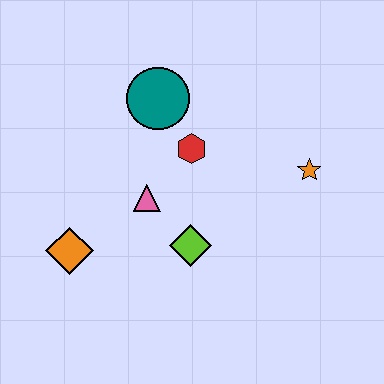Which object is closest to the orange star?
The red hexagon is closest to the orange star.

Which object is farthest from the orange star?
The orange diamond is farthest from the orange star.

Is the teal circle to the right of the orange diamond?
Yes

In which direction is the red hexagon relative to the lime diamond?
The red hexagon is above the lime diamond.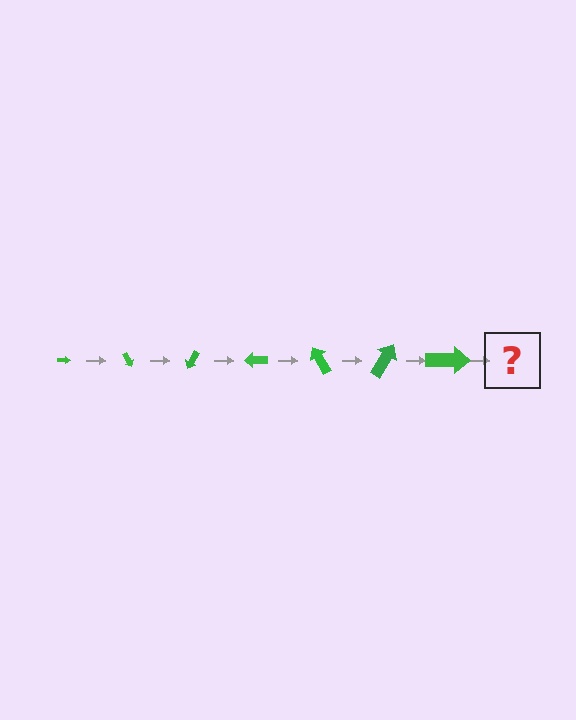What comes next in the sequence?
The next element should be an arrow, larger than the previous one and rotated 420 degrees from the start.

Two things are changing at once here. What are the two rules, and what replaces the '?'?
The two rules are that the arrow grows larger each step and it rotates 60 degrees each step. The '?' should be an arrow, larger than the previous one and rotated 420 degrees from the start.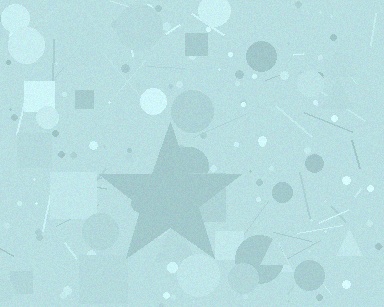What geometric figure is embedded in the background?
A star is embedded in the background.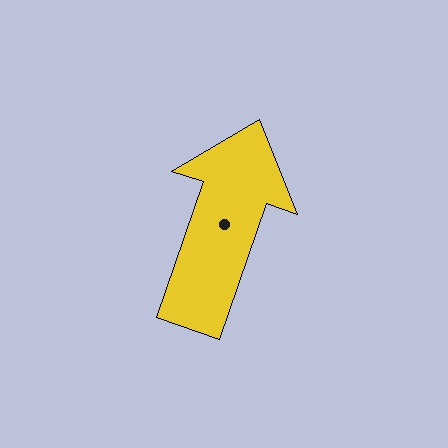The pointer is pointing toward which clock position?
Roughly 1 o'clock.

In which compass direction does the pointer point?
North.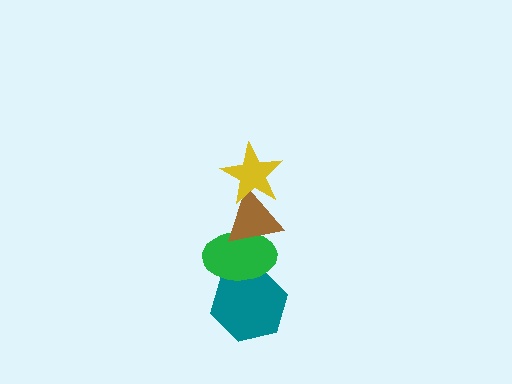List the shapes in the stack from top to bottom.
From top to bottom: the yellow star, the brown triangle, the green ellipse, the teal hexagon.